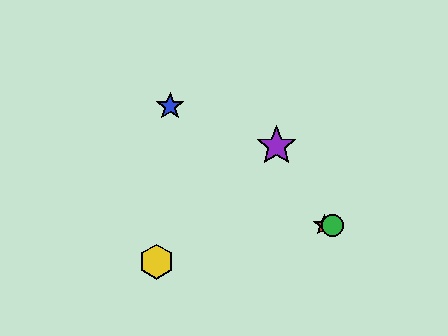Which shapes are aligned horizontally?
The red star, the green circle are aligned horizontally.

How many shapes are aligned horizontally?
2 shapes (the red star, the green circle) are aligned horizontally.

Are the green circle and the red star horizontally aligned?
Yes, both are at y≈225.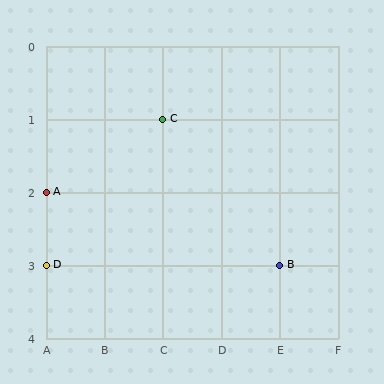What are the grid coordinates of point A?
Point A is at grid coordinates (A, 2).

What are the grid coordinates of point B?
Point B is at grid coordinates (E, 3).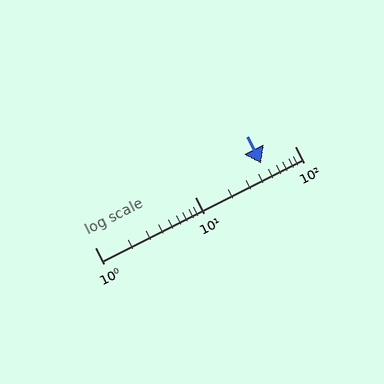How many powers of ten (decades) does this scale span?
The scale spans 2 decades, from 1 to 100.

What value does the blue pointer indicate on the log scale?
The pointer indicates approximately 46.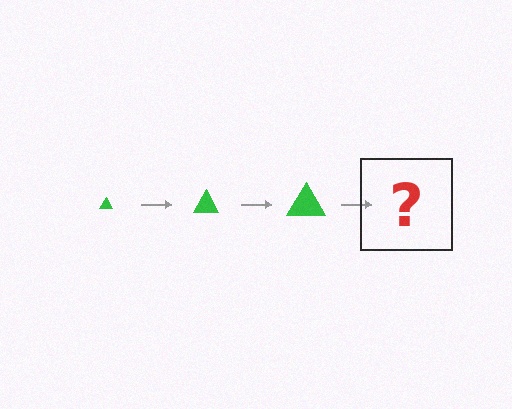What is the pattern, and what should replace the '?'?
The pattern is that the triangle gets progressively larger each step. The '?' should be a green triangle, larger than the previous one.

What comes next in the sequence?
The next element should be a green triangle, larger than the previous one.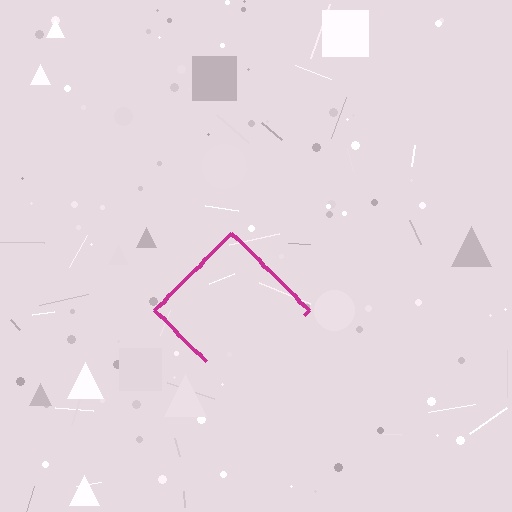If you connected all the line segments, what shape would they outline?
They would outline a diamond.